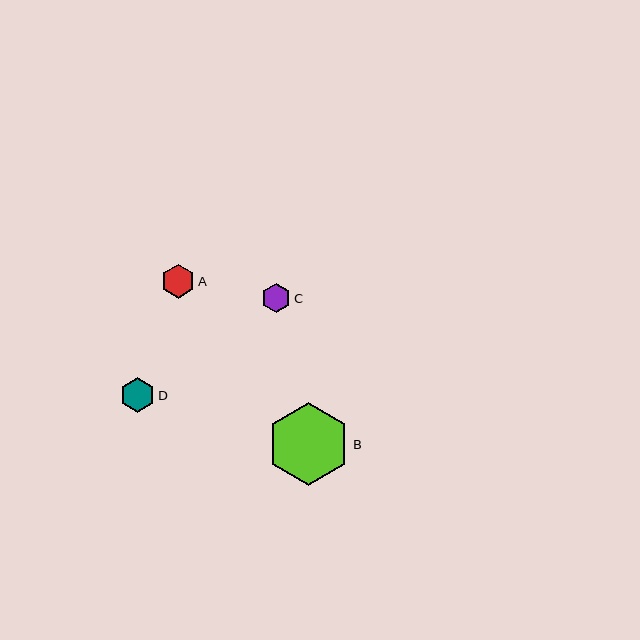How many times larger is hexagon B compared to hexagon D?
Hexagon B is approximately 2.4 times the size of hexagon D.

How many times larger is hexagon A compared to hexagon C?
Hexagon A is approximately 1.1 times the size of hexagon C.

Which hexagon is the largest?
Hexagon B is the largest with a size of approximately 82 pixels.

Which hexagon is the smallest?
Hexagon C is the smallest with a size of approximately 30 pixels.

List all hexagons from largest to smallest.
From largest to smallest: B, D, A, C.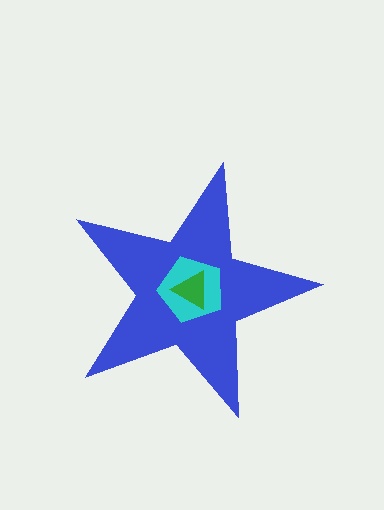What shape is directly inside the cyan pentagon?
The green triangle.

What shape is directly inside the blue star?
The cyan pentagon.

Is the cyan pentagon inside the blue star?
Yes.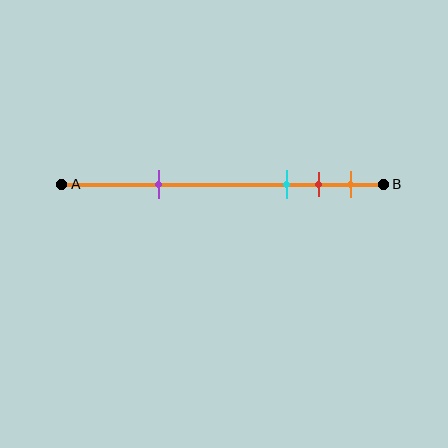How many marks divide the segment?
There are 4 marks dividing the segment.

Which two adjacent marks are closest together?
The red and orange marks are the closest adjacent pair.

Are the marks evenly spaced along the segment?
No, the marks are not evenly spaced.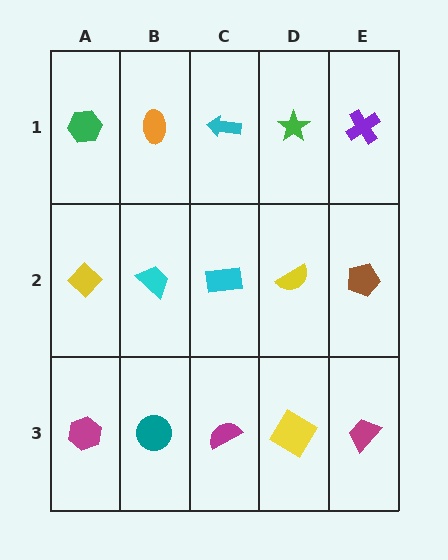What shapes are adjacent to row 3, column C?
A cyan rectangle (row 2, column C), a teal circle (row 3, column B), a yellow diamond (row 3, column D).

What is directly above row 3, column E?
A brown pentagon.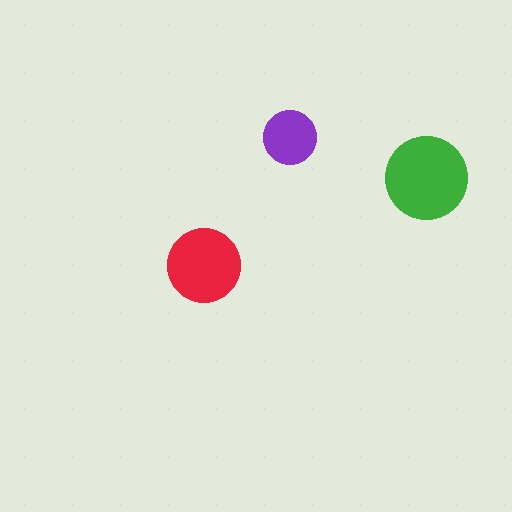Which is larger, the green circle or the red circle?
The green one.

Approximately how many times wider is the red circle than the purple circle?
About 1.5 times wider.